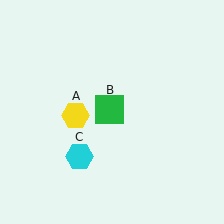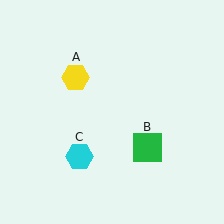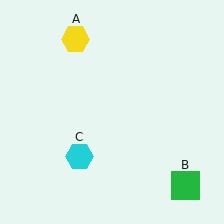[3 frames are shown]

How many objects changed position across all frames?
2 objects changed position: yellow hexagon (object A), green square (object B).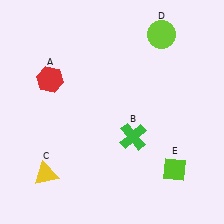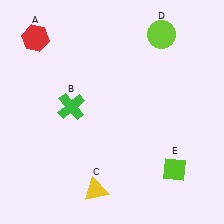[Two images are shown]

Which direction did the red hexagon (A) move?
The red hexagon (A) moved up.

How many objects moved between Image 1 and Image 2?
3 objects moved between the two images.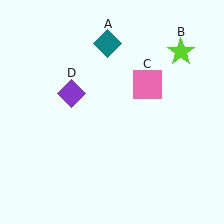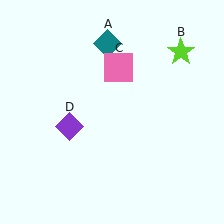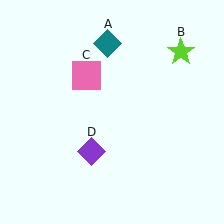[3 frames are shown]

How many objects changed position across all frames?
2 objects changed position: pink square (object C), purple diamond (object D).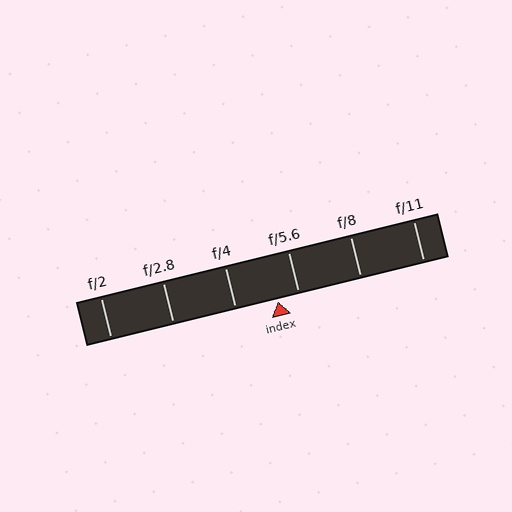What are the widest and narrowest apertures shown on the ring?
The widest aperture shown is f/2 and the narrowest is f/11.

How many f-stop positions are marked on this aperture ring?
There are 6 f-stop positions marked.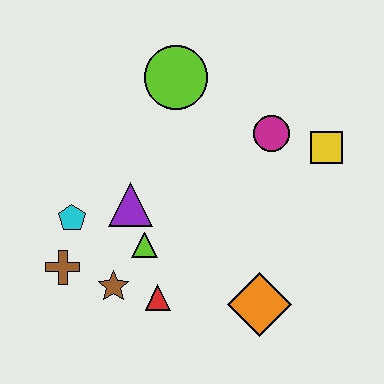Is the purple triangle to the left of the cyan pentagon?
No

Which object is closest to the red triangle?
The brown star is closest to the red triangle.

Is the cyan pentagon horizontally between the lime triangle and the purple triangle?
No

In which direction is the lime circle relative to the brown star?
The lime circle is above the brown star.